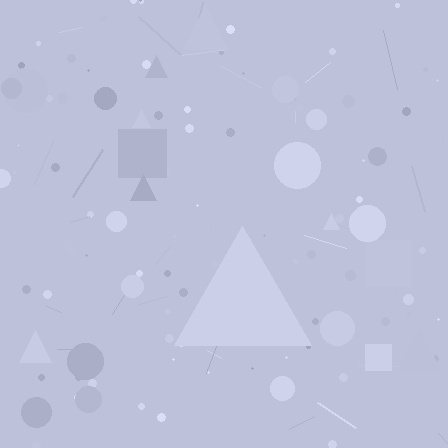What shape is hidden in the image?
A triangle is hidden in the image.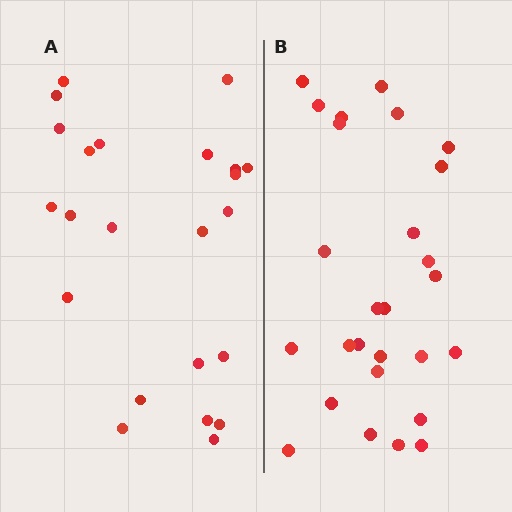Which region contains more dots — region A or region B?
Region B (the right region) has more dots.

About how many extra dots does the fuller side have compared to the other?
Region B has about 4 more dots than region A.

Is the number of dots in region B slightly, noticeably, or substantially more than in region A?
Region B has only slightly more — the two regions are fairly close. The ratio is roughly 1.2 to 1.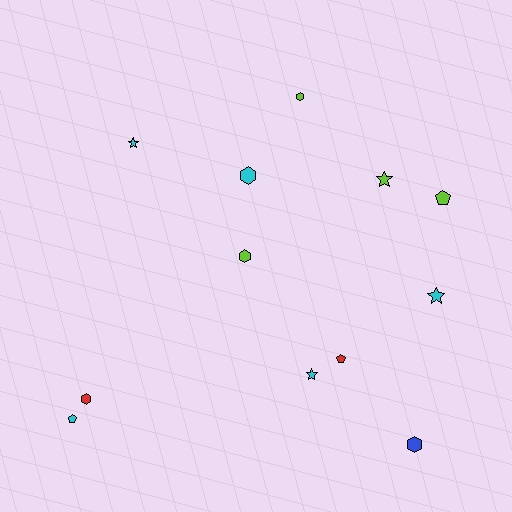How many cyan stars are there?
There are 3 cyan stars.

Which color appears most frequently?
Cyan, with 5 objects.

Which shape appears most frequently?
Hexagon, with 5 objects.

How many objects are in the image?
There are 12 objects.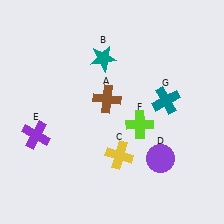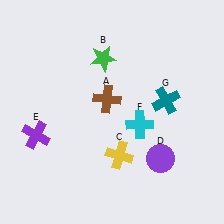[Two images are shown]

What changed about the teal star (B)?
In Image 1, B is teal. In Image 2, it changed to green.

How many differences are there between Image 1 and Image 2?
There are 2 differences between the two images.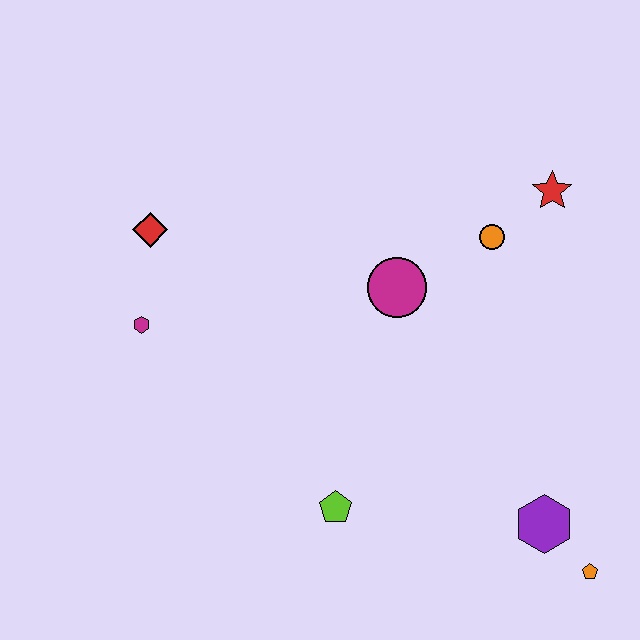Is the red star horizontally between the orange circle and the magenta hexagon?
No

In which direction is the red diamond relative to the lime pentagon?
The red diamond is above the lime pentagon.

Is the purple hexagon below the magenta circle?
Yes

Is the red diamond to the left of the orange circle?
Yes